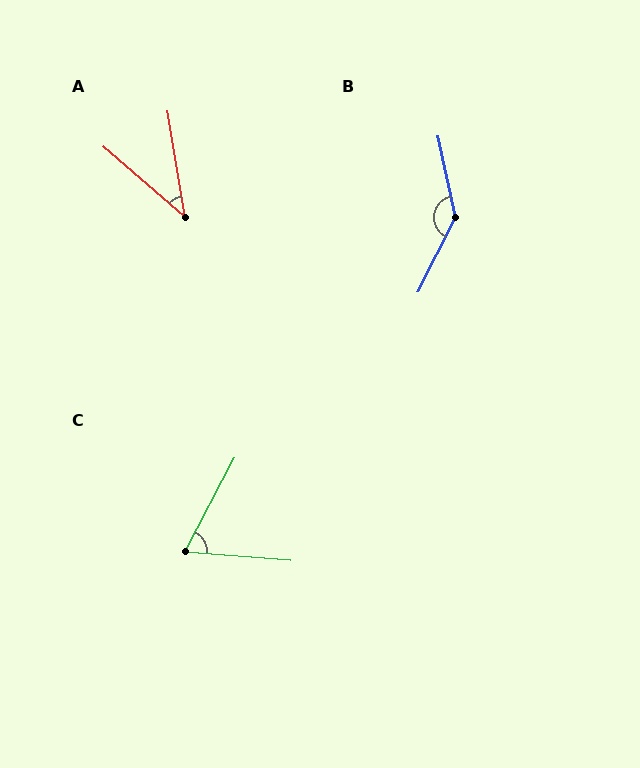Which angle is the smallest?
A, at approximately 40 degrees.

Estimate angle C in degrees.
Approximately 66 degrees.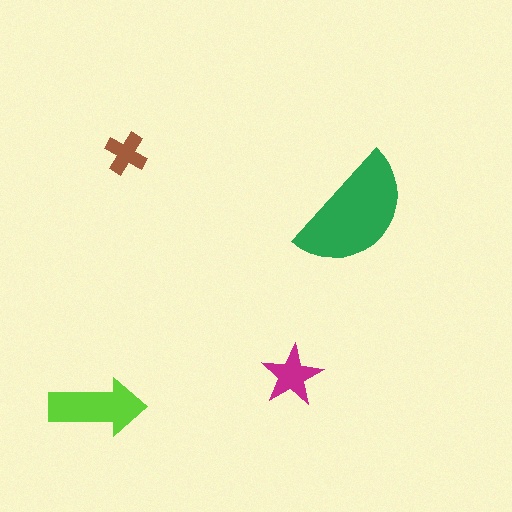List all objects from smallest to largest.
The brown cross, the magenta star, the lime arrow, the green semicircle.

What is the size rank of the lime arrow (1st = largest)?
2nd.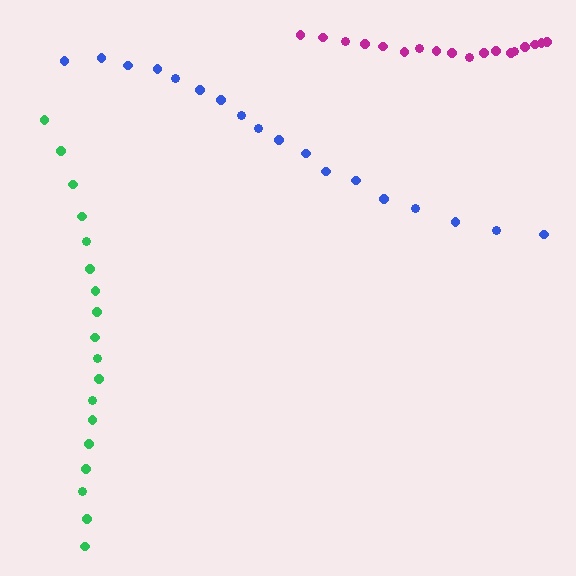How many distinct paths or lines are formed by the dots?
There are 3 distinct paths.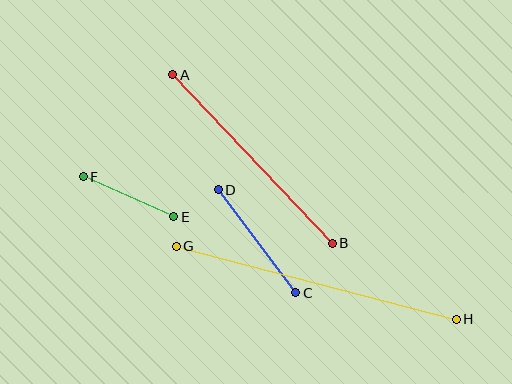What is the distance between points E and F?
The distance is approximately 99 pixels.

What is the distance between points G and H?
The distance is approximately 289 pixels.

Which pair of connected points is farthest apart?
Points G and H are farthest apart.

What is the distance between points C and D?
The distance is approximately 129 pixels.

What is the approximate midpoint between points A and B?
The midpoint is at approximately (253, 159) pixels.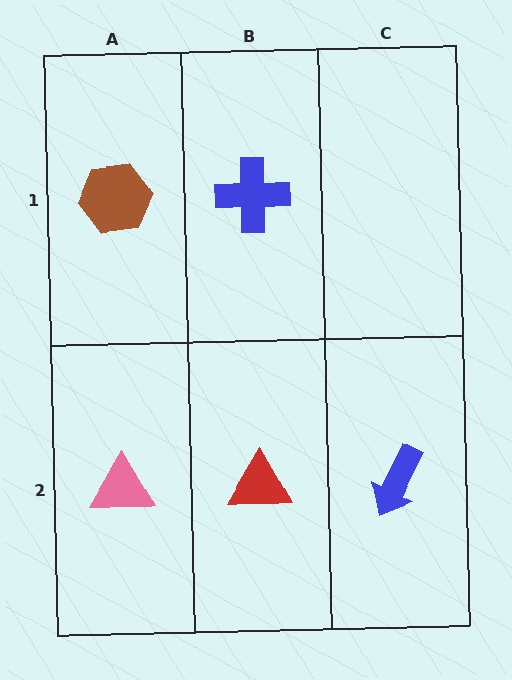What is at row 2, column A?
A pink triangle.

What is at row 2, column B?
A red triangle.